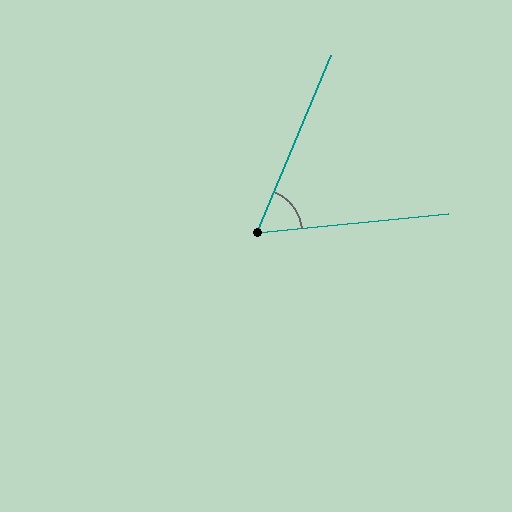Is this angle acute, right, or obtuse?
It is acute.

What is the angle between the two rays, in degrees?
Approximately 62 degrees.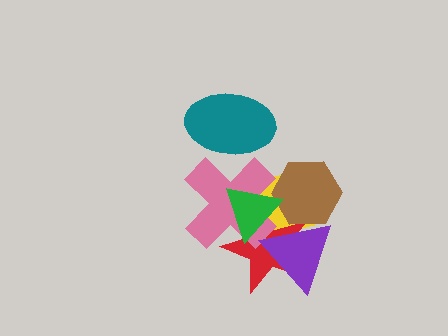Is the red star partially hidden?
Yes, it is partially covered by another shape.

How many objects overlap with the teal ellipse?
1 object overlaps with the teal ellipse.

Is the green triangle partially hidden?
No, no other shape covers it.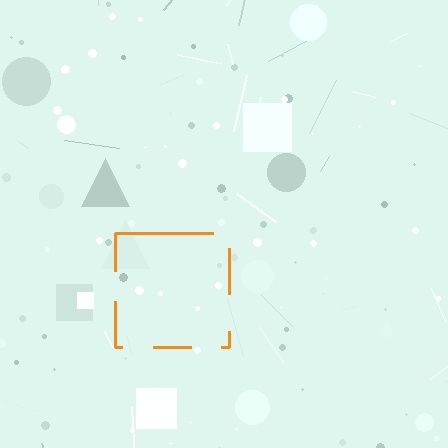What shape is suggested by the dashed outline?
The dashed outline suggests a square.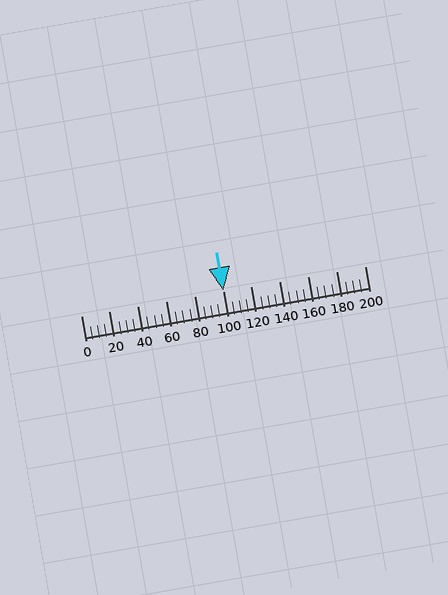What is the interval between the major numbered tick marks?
The major tick marks are spaced 20 units apart.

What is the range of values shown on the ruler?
The ruler shows values from 0 to 200.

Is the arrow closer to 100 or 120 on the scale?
The arrow is closer to 100.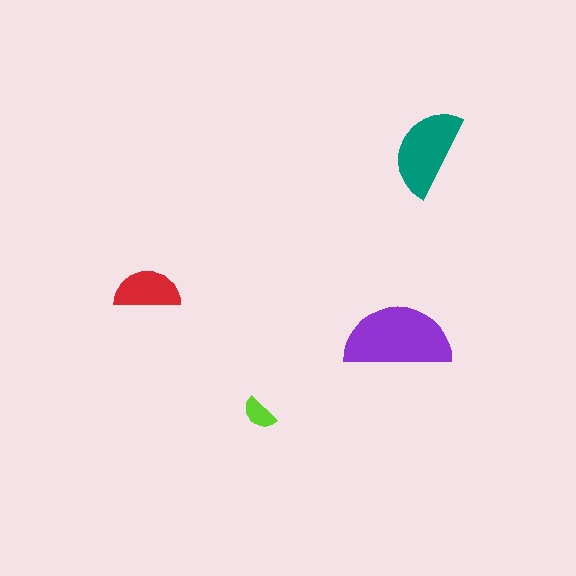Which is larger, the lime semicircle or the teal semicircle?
The teal one.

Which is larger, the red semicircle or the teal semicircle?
The teal one.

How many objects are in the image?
There are 4 objects in the image.